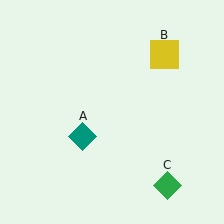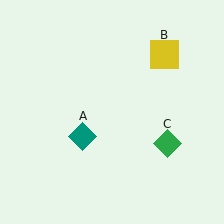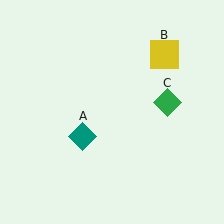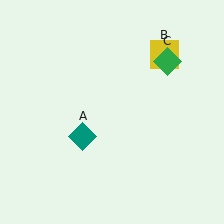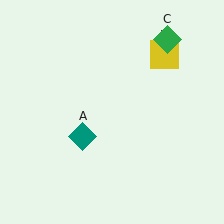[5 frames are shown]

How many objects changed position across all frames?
1 object changed position: green diamond (object C).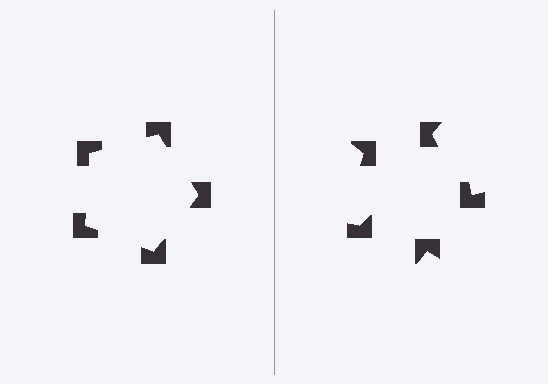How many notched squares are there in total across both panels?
10 — 5 on each side.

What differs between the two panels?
The notched squares are positioned identically on both sides; only the wedge orientations differ. On the left they align to a pentagon; on the right they are misaligned.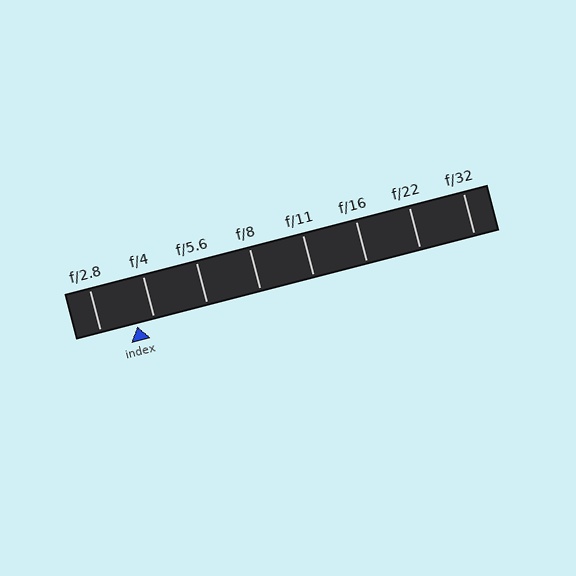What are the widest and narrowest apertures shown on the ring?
The widest aperture shown is f/2.8 and the narrowest is f/32.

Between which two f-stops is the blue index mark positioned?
The index mark is between f/2.8 and f/4.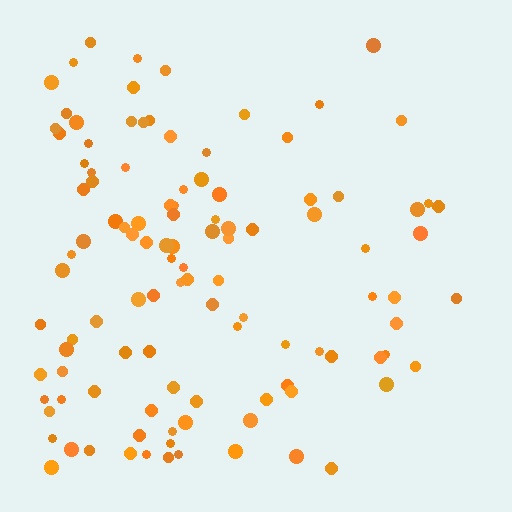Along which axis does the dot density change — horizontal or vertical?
Horizontal.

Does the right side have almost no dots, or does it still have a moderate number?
Still a moderate number, just noticeably fewer than the left.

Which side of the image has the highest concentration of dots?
The left.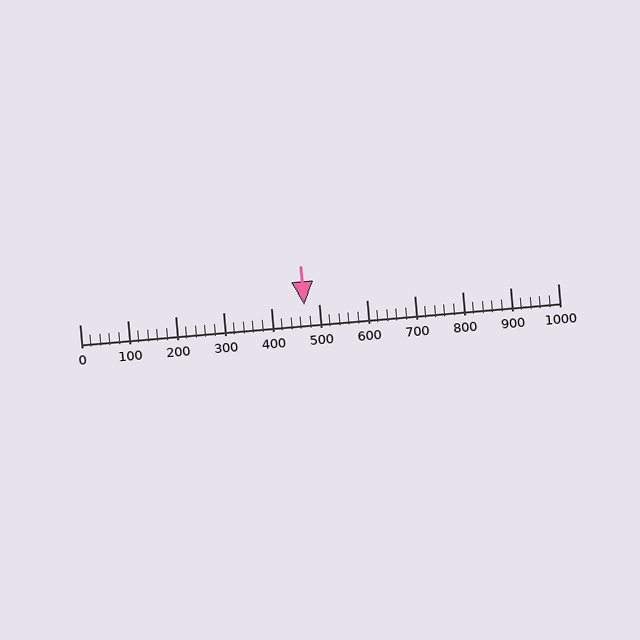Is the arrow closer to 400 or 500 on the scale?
The arrow is closer to 500.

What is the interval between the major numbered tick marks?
The major tick marks are spaced 100 units apart.